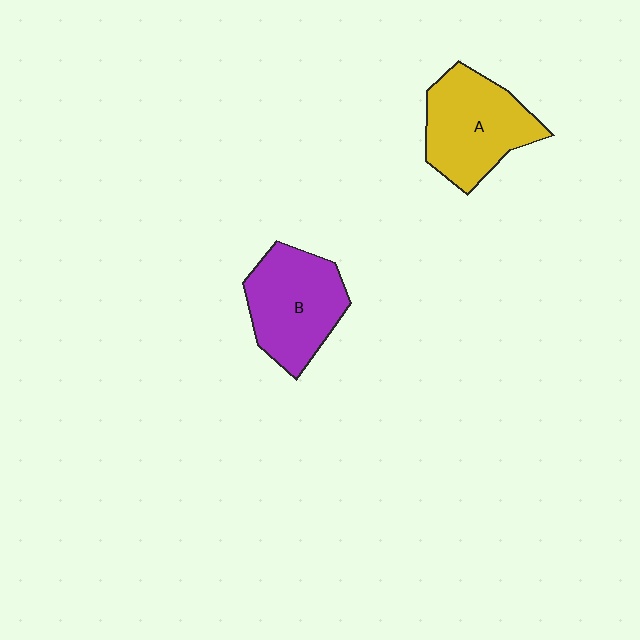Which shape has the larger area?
Shape A (yellow).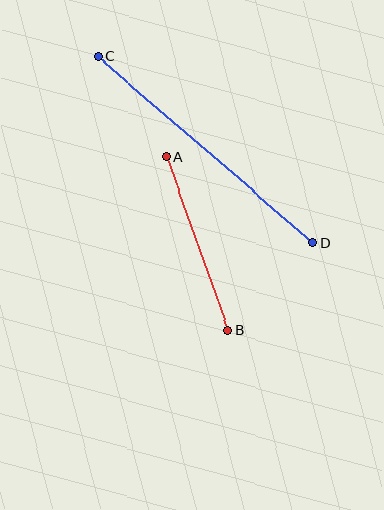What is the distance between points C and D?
The distance is approximately 285 pixels.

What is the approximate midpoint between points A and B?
The midpoint is at approximately (197, 244) pixels.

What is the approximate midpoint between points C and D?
The midpoint is at approximately (205, 150) pixels.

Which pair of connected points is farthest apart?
Points C and D are farthest apart.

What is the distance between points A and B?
The distance is approximately 185 pixels.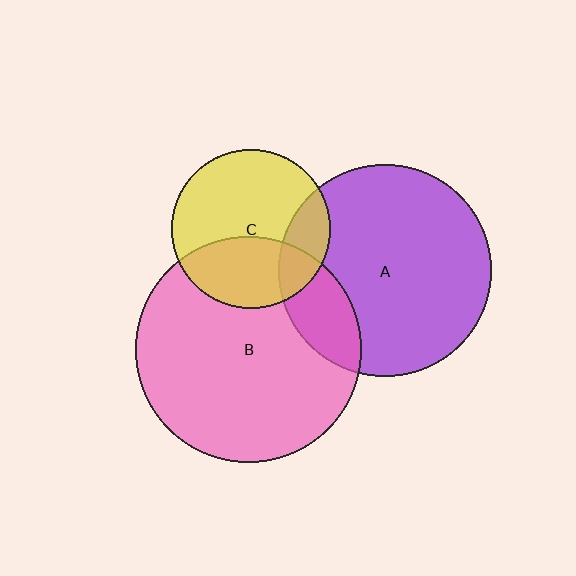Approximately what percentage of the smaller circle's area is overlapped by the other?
Approximately 20%.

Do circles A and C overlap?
Yes.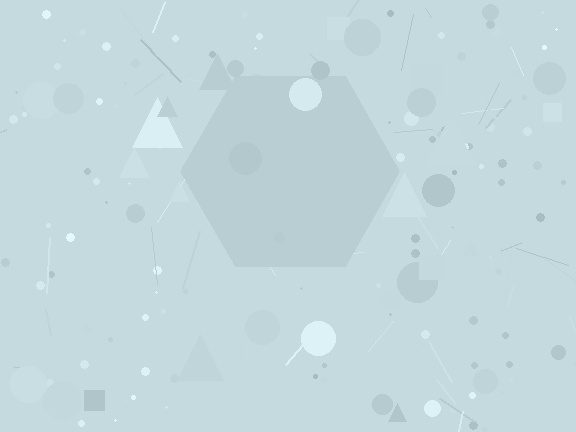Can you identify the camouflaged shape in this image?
The camouflaged shape is a hexagon.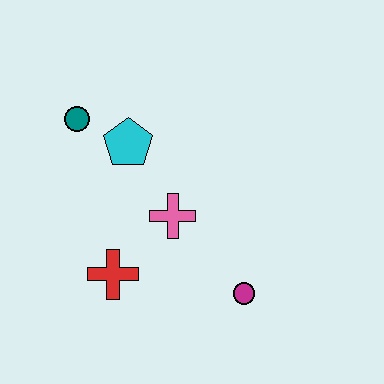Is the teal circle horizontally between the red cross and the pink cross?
No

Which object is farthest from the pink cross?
The teal circle is farthest from the pink cross.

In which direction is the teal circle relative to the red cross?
The teal circle is above the red cross.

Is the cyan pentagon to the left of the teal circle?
No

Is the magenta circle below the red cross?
Yes